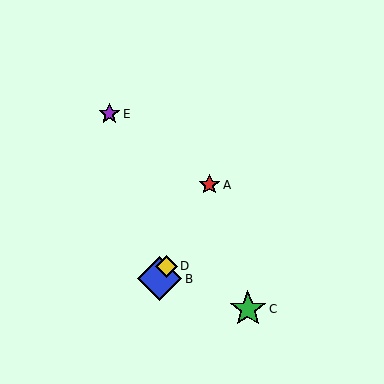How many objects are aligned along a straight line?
3 objects (A, B, D) are aligned along a straight line.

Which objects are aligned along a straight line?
Objects A, B, D are aligned along a straight line.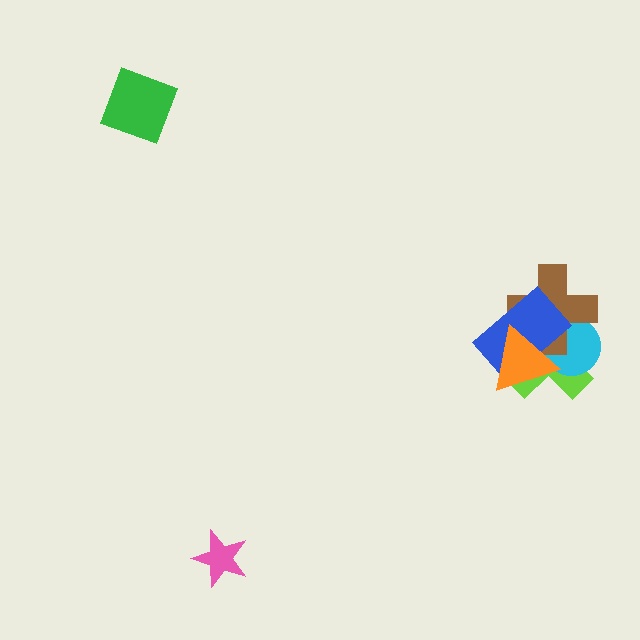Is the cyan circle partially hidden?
Yes, it is partially covered by another shape.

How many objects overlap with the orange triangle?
4 objects overlap with the orange triangle.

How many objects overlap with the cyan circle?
4 objects overlap with the cyan circle.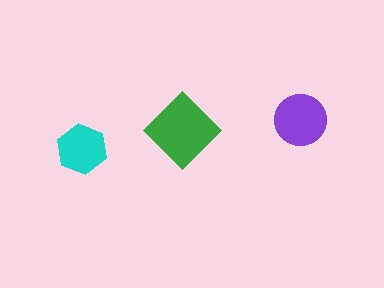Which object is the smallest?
The cyan hexagon.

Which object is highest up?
The purple circle is topmost.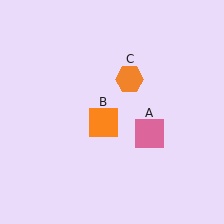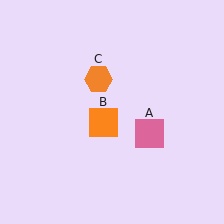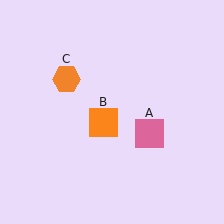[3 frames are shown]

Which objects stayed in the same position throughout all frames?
Pink square (object A) and orange square (object B) remained stationary.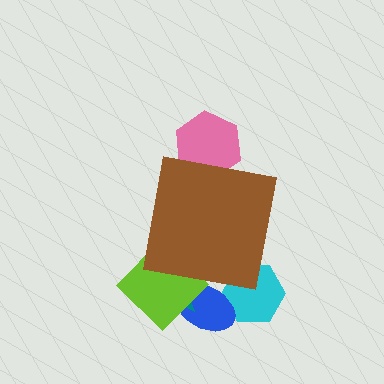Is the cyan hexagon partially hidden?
Yes, the cyan hexagon is partially hidden behind the brown square.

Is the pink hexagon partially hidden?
Yes, the pink hexagon is partially hidden behind the brown square.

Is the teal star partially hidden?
Yes, the teal star is partially hidden behind the brown square.